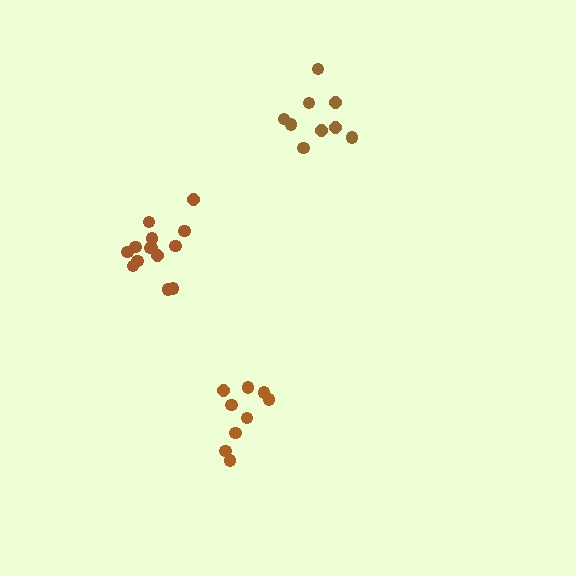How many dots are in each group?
Group 1: 9 dots, Group 2: 9 dots, Group 3: 14 dots (32 total).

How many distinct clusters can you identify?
There are 3 distinct clusters.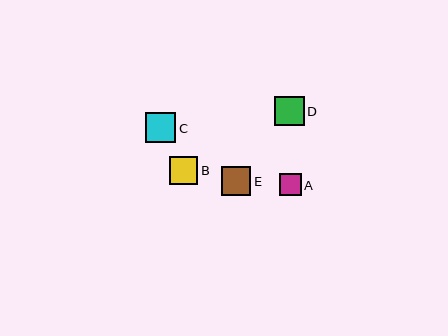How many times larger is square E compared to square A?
Square E is approximately 1.4 times the size of square A.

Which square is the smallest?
Square A is the smallest with a size of approximately 21 pixels.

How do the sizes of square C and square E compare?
Square C and square E are approximately the same size.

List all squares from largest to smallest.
From largest to smallest: C, D, E, B, A.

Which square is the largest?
Square C is the largest with a size of approximately 30 pixels.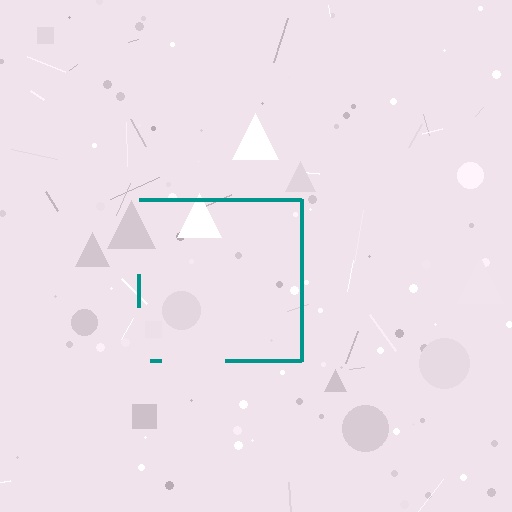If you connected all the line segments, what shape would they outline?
They would outline a square.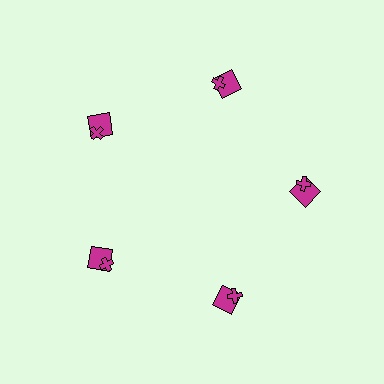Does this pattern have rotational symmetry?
Yes, this pattern has 5-fold rotational symmetry. It looks the same after rotating 72 degrees around the center.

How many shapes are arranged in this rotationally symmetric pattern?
There are 10 shapes, arranged in 5 groups of 2.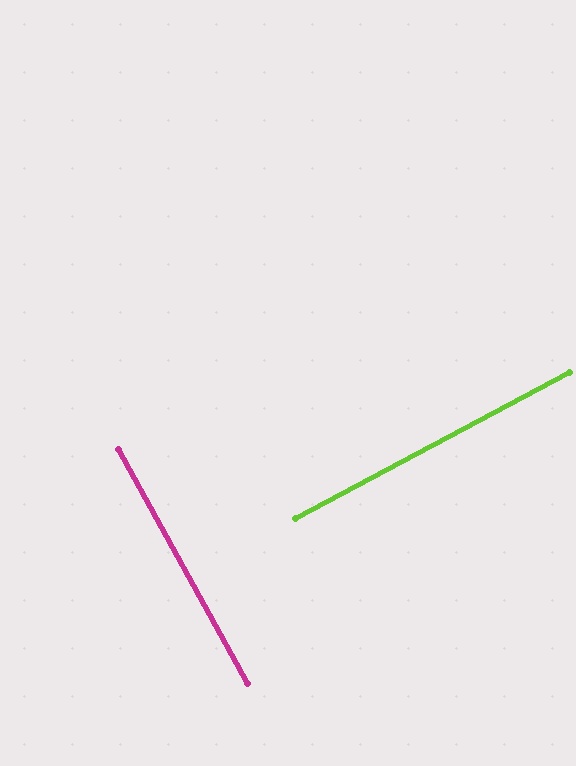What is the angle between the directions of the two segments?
Approximately 89 degrees.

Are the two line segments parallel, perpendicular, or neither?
Perpendicular — they meet at approximately 89°.